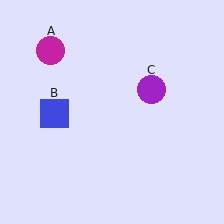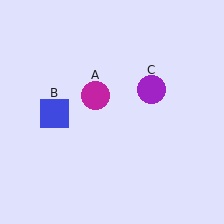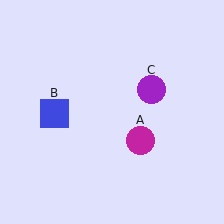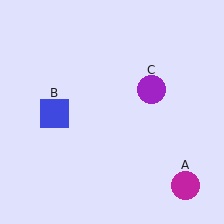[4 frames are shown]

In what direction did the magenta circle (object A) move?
The magenta circle (object A) moved down and to the right.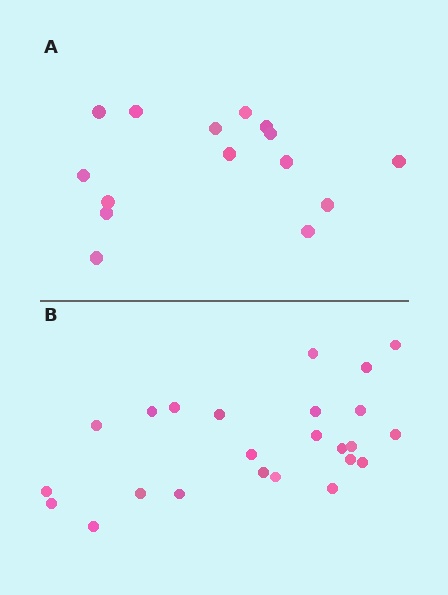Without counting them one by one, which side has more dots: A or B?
Region B (the bottom region) has more dots.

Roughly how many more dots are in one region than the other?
Region B has roughly 8 or so more dots than region A.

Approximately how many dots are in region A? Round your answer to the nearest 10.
About 20 dots. (The exact count is 15, which rounds to 20.)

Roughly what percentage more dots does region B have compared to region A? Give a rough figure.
About 60% more.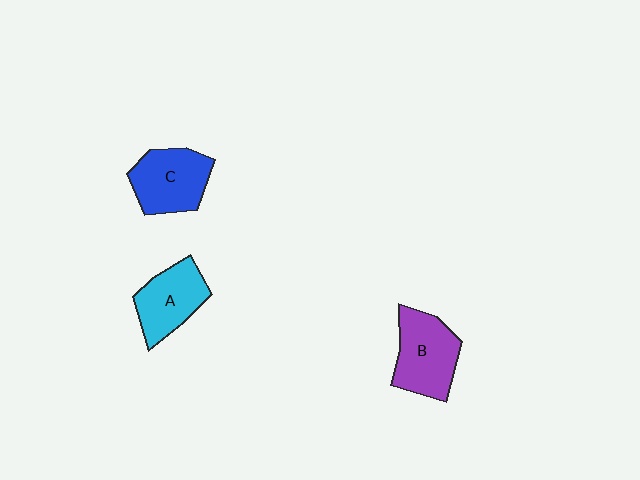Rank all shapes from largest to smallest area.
From largest to smallest: B (purple), C (blue), A (cyan).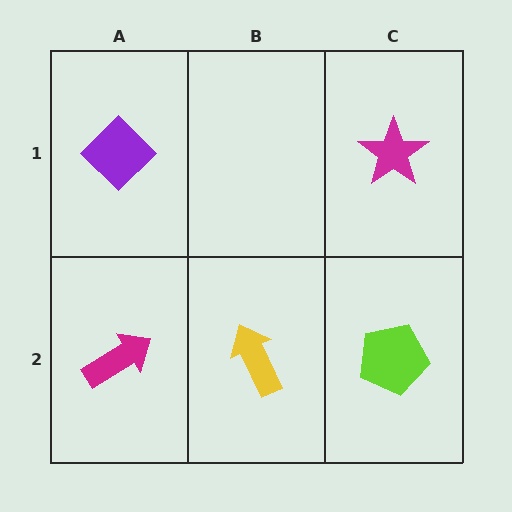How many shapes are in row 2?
3 shapes.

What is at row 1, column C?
A magenta star.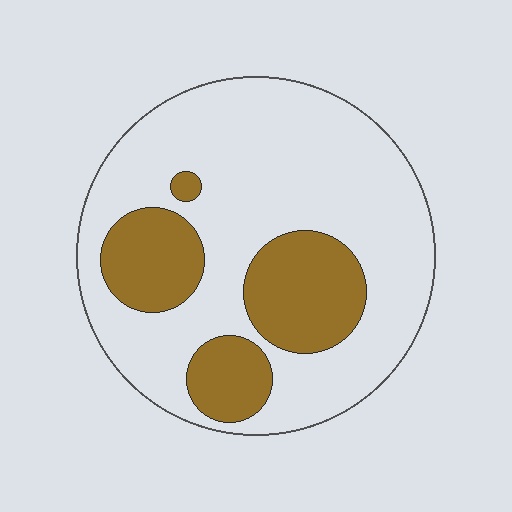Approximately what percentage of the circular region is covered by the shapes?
Approximately 25%.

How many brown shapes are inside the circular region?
4.